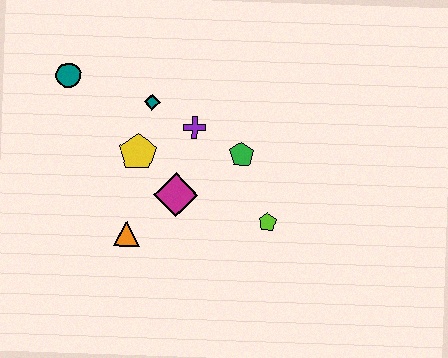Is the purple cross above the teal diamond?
No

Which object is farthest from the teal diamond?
The lime pentagon is farthest from the teal diamond.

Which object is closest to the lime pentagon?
The green pentagon is closest to the lime pentagon.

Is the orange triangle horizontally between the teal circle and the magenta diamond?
Yes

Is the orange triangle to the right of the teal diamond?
No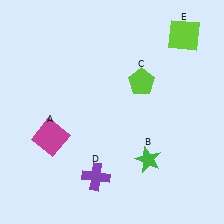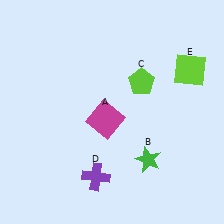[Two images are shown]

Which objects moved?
The objects that moved are: the magenta square (A), the lime square (E).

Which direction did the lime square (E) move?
The lime square (E) moved down.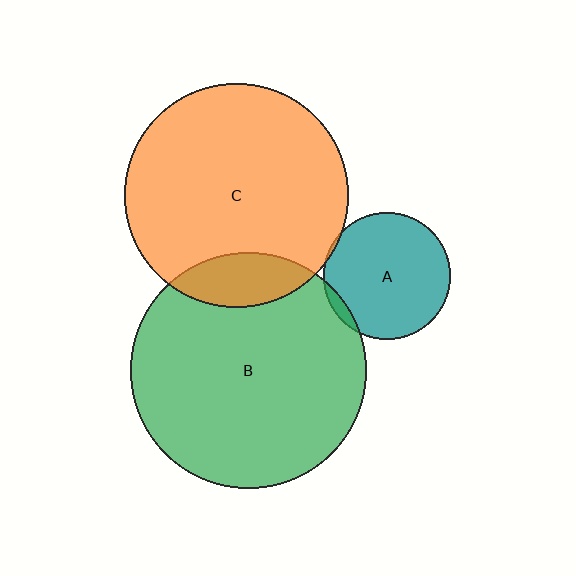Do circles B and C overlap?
Yes.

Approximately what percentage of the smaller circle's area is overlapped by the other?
Approximately 15%.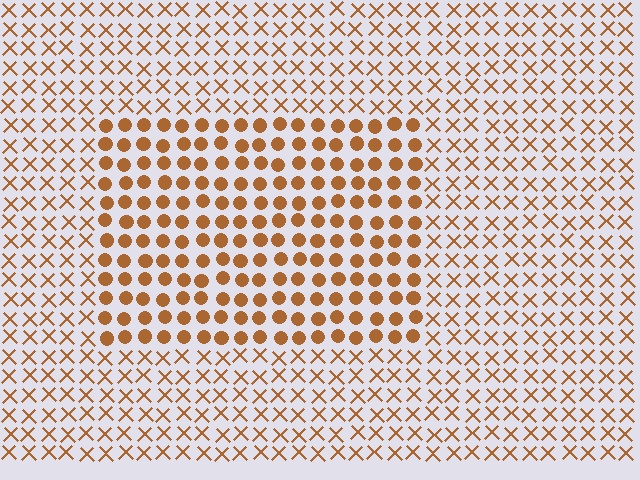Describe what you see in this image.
The image is filled with small brown elements arranged in a uniform grid. A rectangle-shaped region contains circles, while the surrounding area contains X marks. The boundary is defined purely by the change in element shape.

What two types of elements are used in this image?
The image uses circles inside the rectangle region and X marks outside it.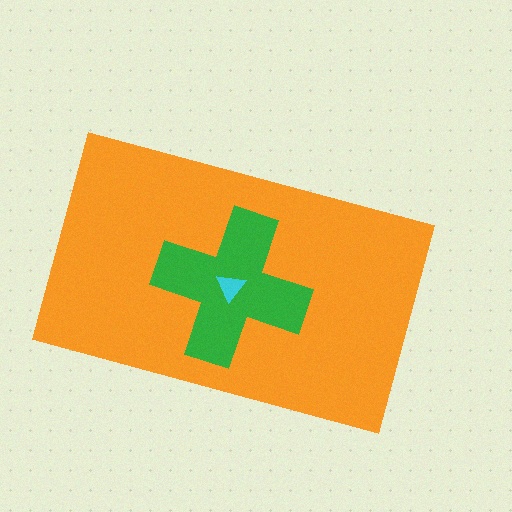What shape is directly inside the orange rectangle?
The green cross.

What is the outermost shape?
The orange rectangle.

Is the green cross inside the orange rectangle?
Yes.